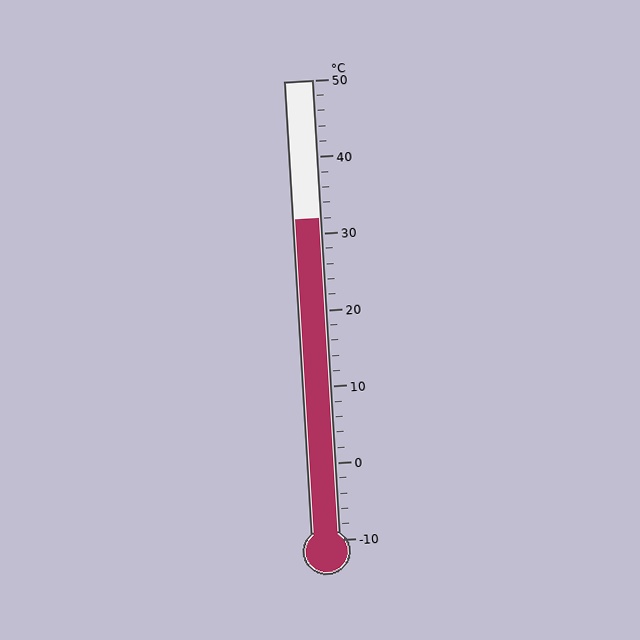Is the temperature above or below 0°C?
The temperature is above 0°C.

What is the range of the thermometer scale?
The thermometer scale ranges from -10°C to 50°C.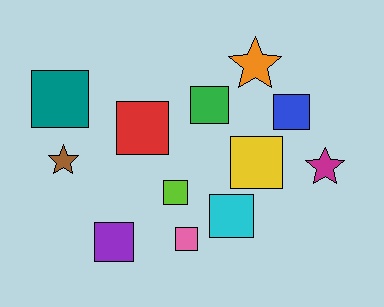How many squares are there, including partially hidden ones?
There are 9 squares.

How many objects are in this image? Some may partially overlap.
There are 12 objects.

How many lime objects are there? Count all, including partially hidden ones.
There is 1 lime object.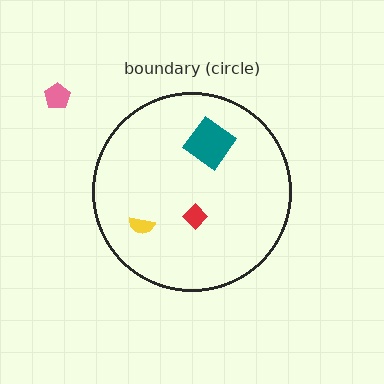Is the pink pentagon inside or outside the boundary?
Outside.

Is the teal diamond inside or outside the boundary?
Inside.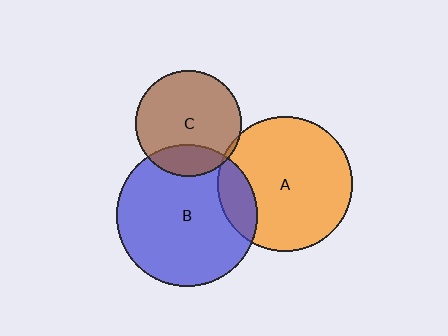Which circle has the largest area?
Circle B (blue).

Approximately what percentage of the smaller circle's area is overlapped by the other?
Approximately 5%.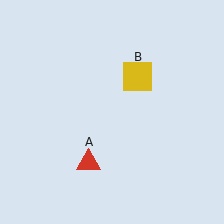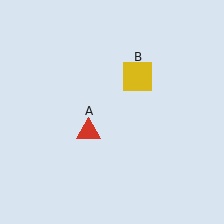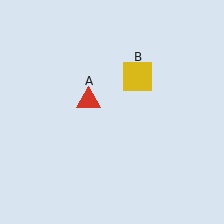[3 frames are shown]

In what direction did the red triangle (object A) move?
The red triangle (object A) moved up.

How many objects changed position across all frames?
1 object changed position: red triangle (object A).